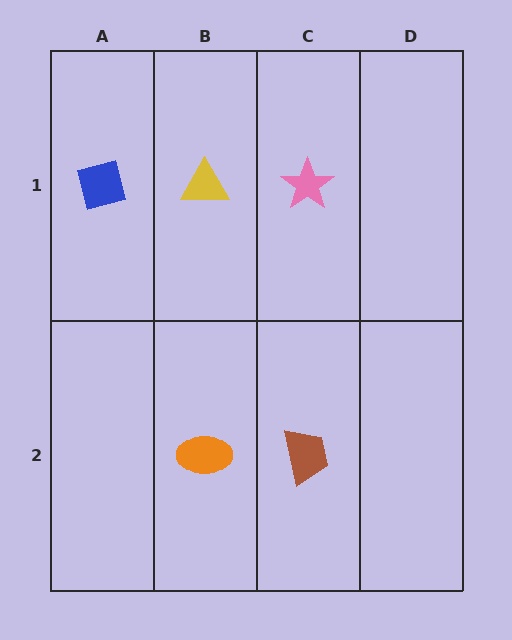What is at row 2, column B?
An orange ellipse.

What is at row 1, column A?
A blue square.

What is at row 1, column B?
A yellow triangle.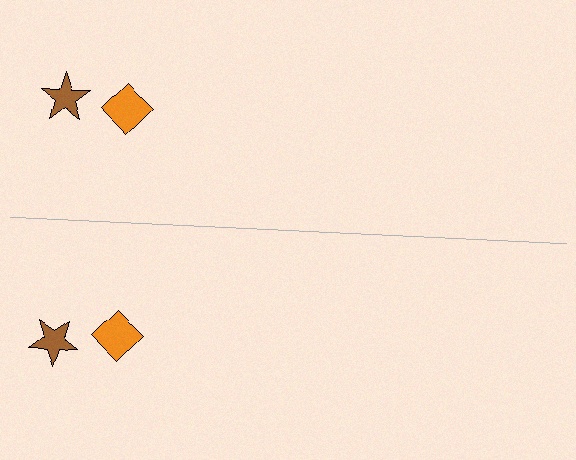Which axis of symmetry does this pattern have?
The pattern has a horizontal axis of symmetry running through the center of the image.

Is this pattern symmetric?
Yes, this pattern has bilateral (reflection) symmetry.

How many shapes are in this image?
There are 4 shapes in this image.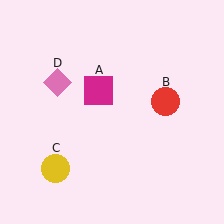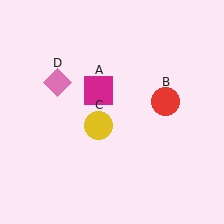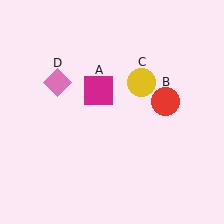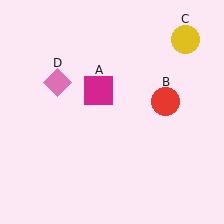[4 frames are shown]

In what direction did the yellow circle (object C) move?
The yellow circle (object C) moved up and to the right.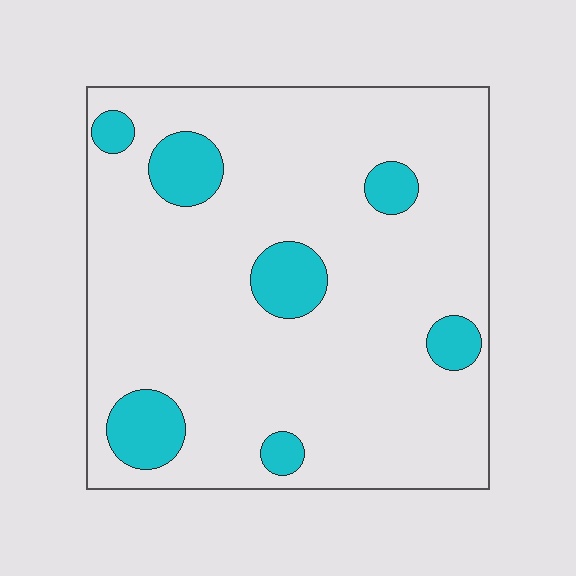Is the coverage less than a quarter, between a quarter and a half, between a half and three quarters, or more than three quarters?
Less than a quarter.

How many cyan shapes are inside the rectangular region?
7.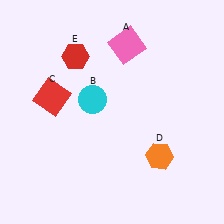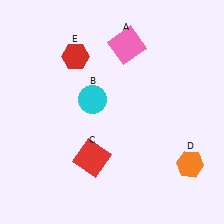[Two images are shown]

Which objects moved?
The objects that moved are: the red square (C), the orange hexagon (D).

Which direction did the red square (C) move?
The red square (C) moved down.